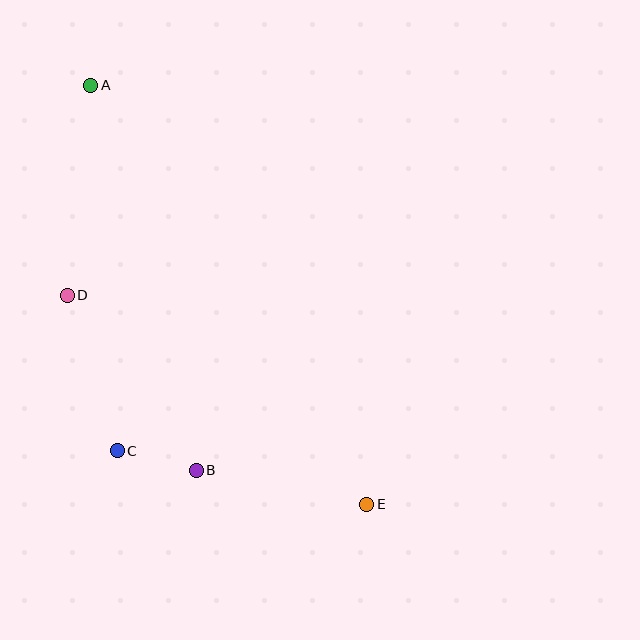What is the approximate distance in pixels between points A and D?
The distance between A and D is approximately 211 pixels.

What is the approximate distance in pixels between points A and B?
The distance between A and B is approximately 399 pixels.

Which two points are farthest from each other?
Points A and E are farthest from each other.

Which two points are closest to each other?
Points B and C are closest to each other.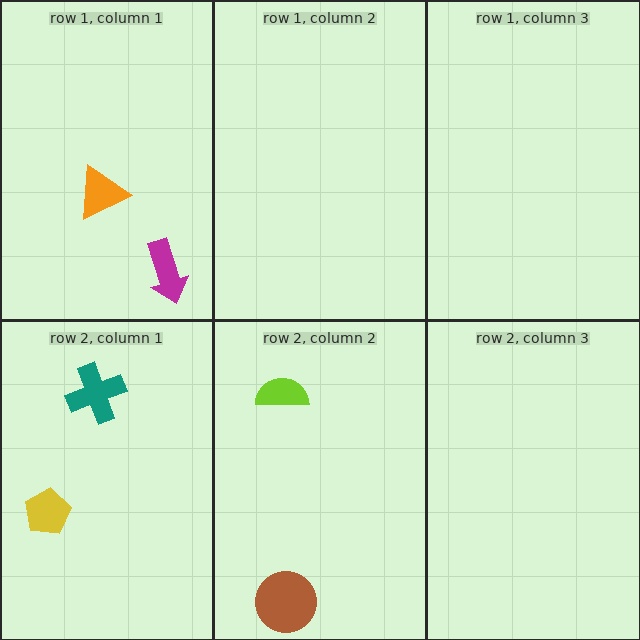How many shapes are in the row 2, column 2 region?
2.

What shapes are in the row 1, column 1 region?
The orange triangle, the magenta arrow.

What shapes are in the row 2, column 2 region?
The brown circle, the lime semicircle.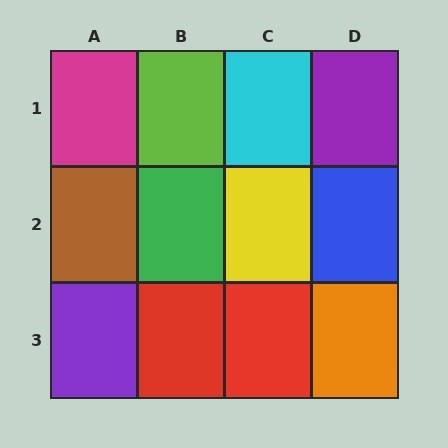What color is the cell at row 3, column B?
Red.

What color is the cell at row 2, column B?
Green.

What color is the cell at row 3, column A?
Purple.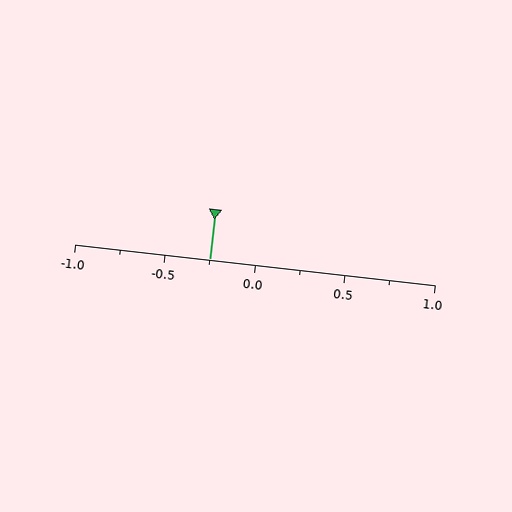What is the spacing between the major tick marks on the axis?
The major ticks are spaced 0.5 apart.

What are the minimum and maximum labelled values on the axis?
The axis runs from -1.0 to 1.0.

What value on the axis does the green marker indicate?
The marker indicates approximately -0.25.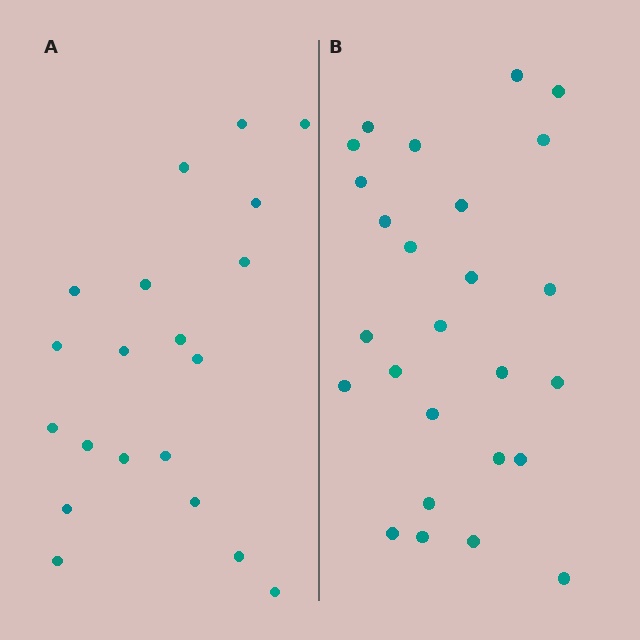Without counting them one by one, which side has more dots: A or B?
Region B (the right region) has more dots.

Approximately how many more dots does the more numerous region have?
Region B has about 6 more dots than region A.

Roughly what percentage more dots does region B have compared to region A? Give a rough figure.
About 30% more.